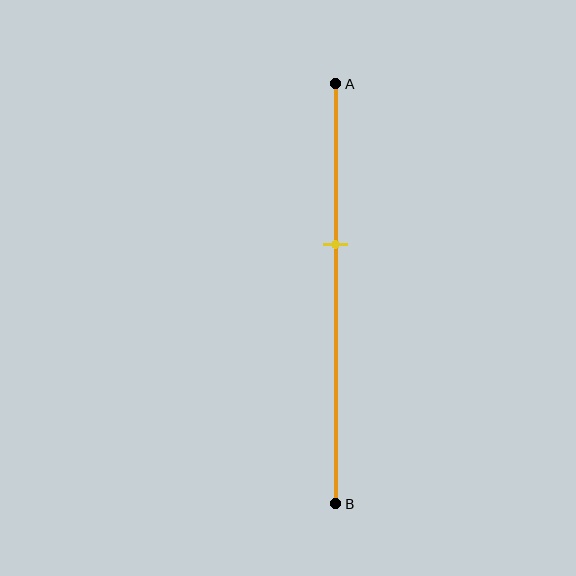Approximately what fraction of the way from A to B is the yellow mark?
The yellow mark is approximately 40% of the way from A to B.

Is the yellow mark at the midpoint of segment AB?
No, the mark is at about 40% from A, not at the 50% midpoint.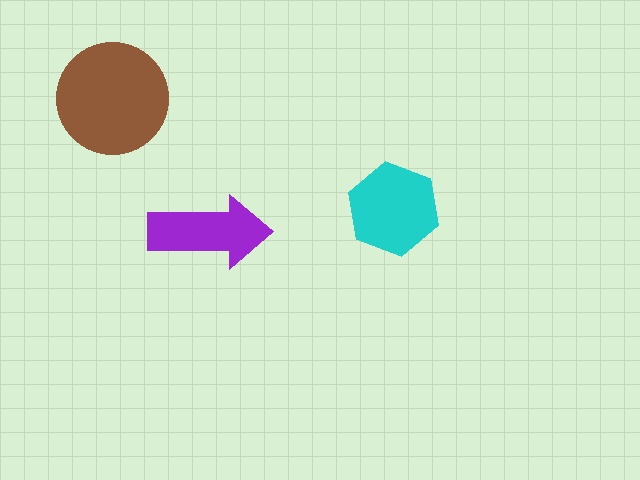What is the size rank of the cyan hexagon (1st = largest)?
2nd.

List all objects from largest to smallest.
The brown circle, the cyan hexagon, the purple arrow.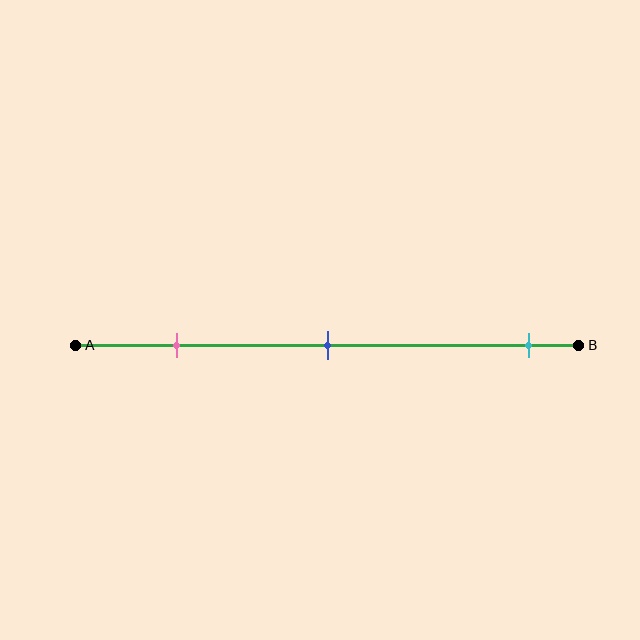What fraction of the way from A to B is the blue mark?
The blue mark is approximately 50% (0.5) of the way from A to B.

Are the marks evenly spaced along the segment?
No, the marks are not evenly spaced.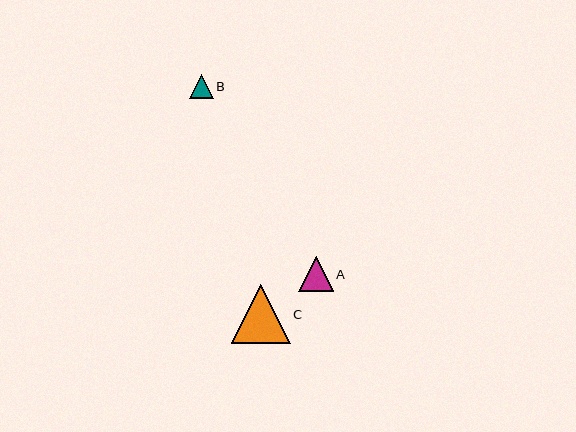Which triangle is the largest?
Triangle C is the largest with a size of approximately 59 pixels.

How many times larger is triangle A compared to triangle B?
Triangle A is approximately 1.4 times the size of triangle B.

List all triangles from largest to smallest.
From largest to smallest: C, A, B.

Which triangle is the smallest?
Triangle B is the smallest with a size of approximately 24 pixels.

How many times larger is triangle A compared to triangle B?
Triangle A is approximately 1.4 times the size of triangle B.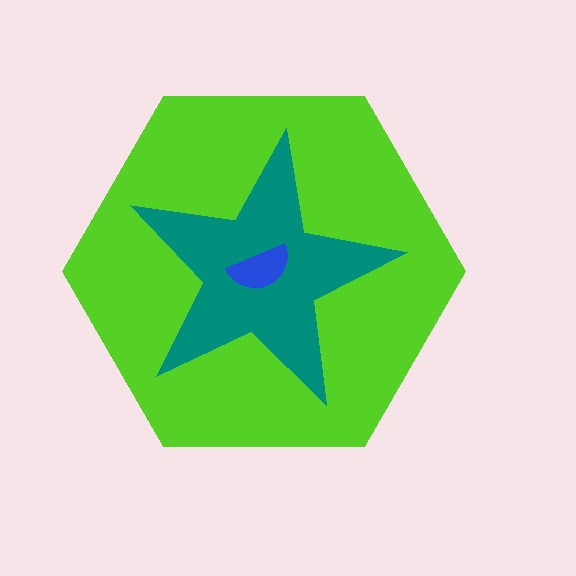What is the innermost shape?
The blue semicircle.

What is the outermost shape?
The lime hexagon.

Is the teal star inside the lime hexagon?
Yes.